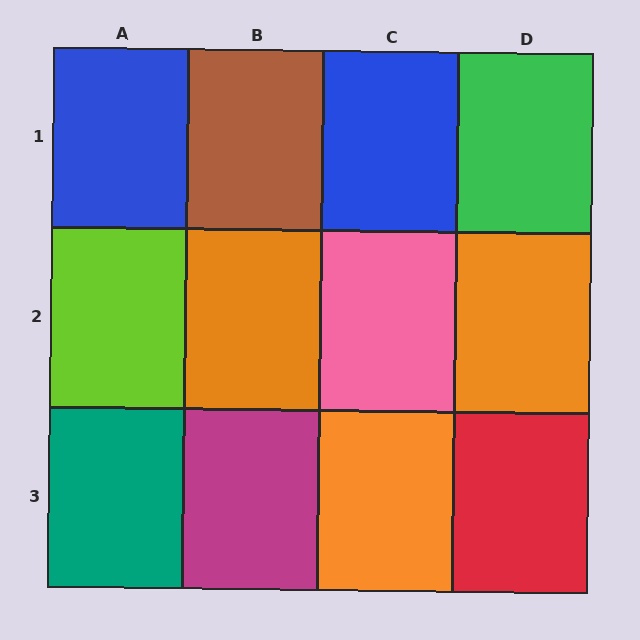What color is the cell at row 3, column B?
Magenta.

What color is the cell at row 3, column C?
Orange.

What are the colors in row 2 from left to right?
Lime, orange, pink, orange.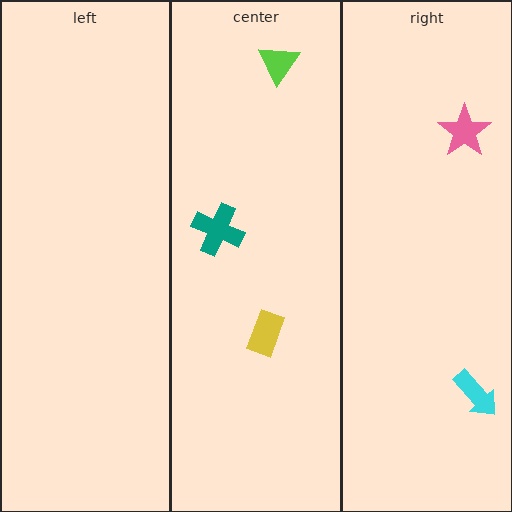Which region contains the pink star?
The right region.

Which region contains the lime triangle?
The center region.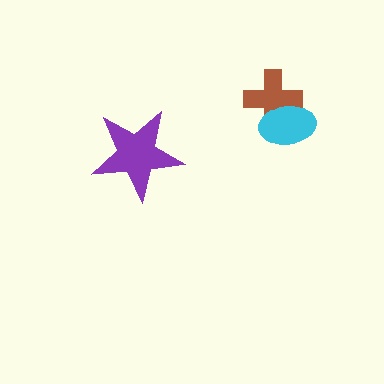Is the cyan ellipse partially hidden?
No, no other shape covers it.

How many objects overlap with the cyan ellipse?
1 object overlaps with the cyan ellipse.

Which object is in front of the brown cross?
The cyan ellipse is in front of the brown cross.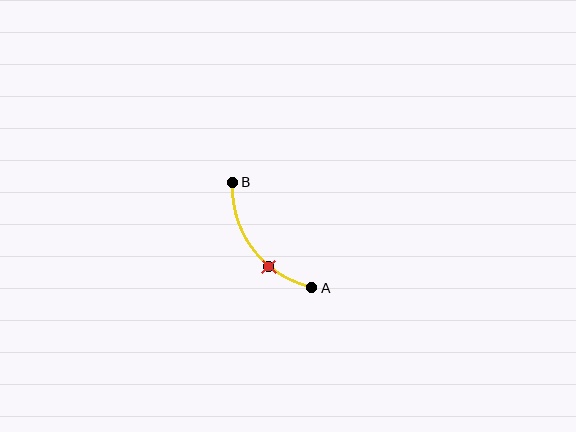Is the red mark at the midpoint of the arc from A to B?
No. The red mark lies on the arc but is closer to endpoint A. The arc midpoint would be at the point on the curve equidistant along the arc from both A and B.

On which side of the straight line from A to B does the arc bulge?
The arc bulges below and to the left of the straight line connecting A and B.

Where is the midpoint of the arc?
The arc midpoint is the point on the curve farthest from the straight line joining A and B. It sits below and to the left of that line.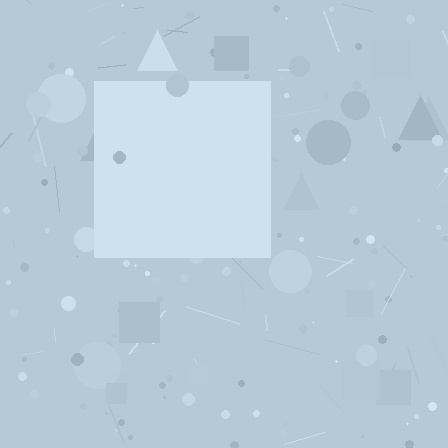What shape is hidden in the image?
A square is hidden in the image.